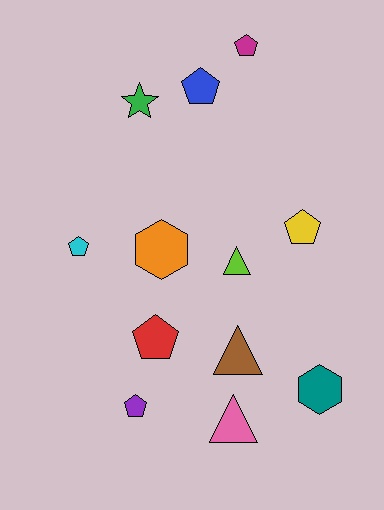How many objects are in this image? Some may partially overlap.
There are 12 objects.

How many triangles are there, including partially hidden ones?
There are 3 triangles.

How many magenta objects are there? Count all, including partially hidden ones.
There is 1 magenta object.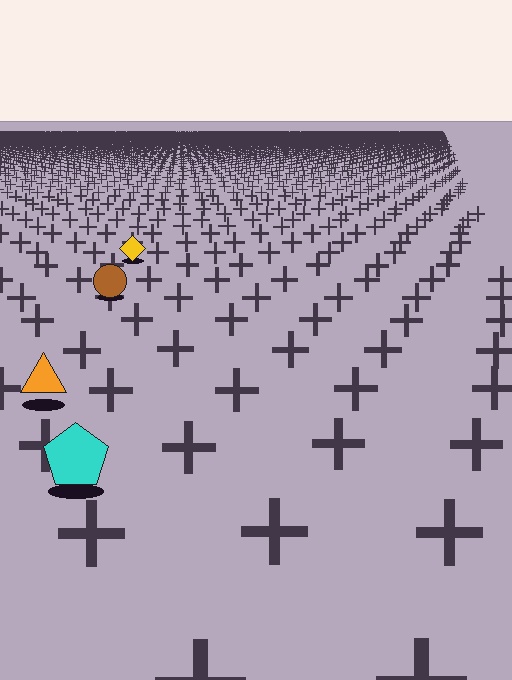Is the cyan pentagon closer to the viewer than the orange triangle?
Yes. The cyan pentagon is closer — you can tell from the texture gradient: the ground texture is coarser near it.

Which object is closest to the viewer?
The cyan pentagon is closest. The texture marks near it are larger and more spread out.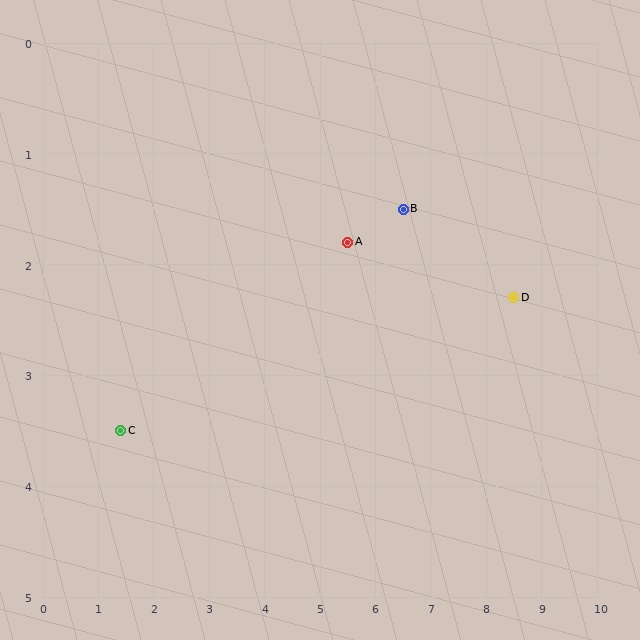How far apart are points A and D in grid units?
Points A and D are about 3.0 grid units apart.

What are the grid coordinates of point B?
Point B is at approximately (6.5, 1.5).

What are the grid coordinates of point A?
Point A is at approximately (5.5, 1.8).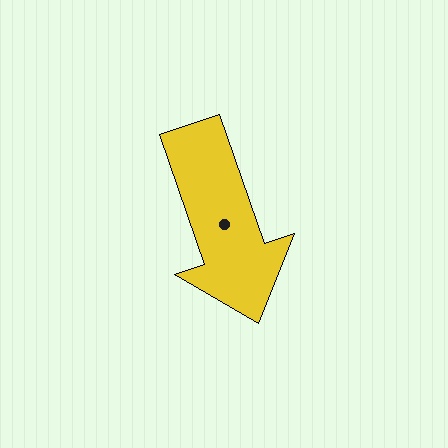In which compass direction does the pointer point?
South.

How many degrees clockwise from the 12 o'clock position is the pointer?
Approximately 161 degrees.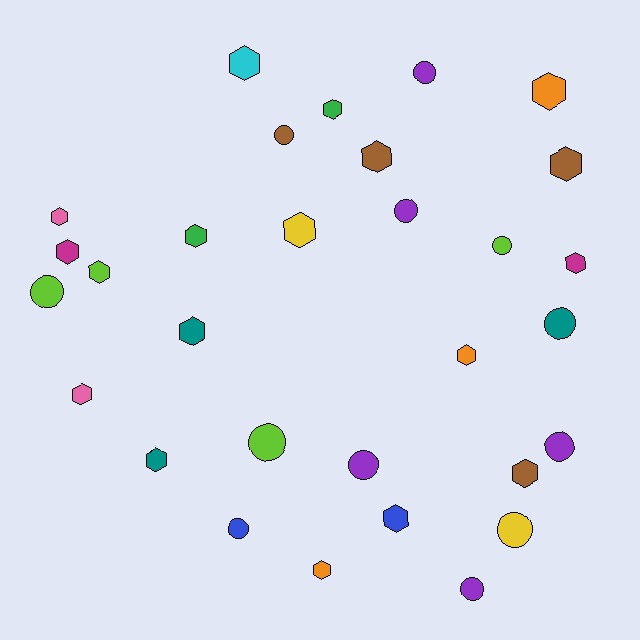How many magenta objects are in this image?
There are 2 magenta objects.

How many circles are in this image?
There are 12 circles.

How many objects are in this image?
There are 30 objects.